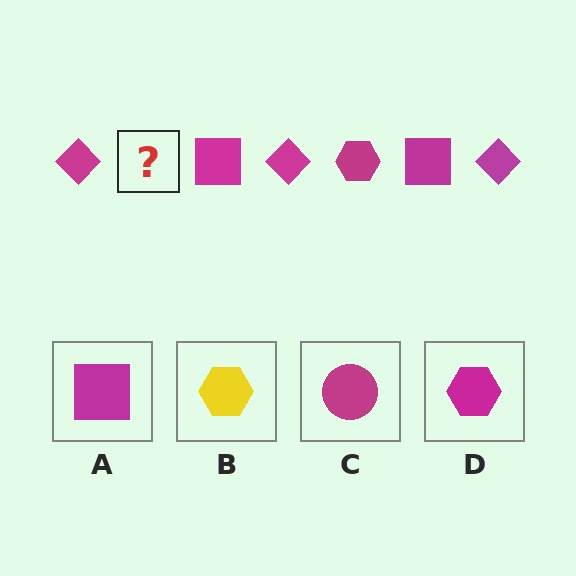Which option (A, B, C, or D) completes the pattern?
D.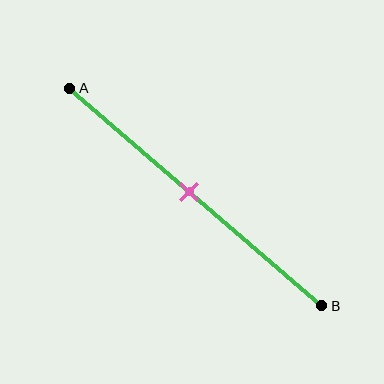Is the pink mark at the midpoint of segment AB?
Yes, the mark is approximately at the midpoint.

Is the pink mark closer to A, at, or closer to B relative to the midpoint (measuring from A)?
The pink mark is approximately at the midpoint of segment AB.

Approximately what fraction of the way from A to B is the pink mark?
The pink mark is approximately 45% of the way from A to B.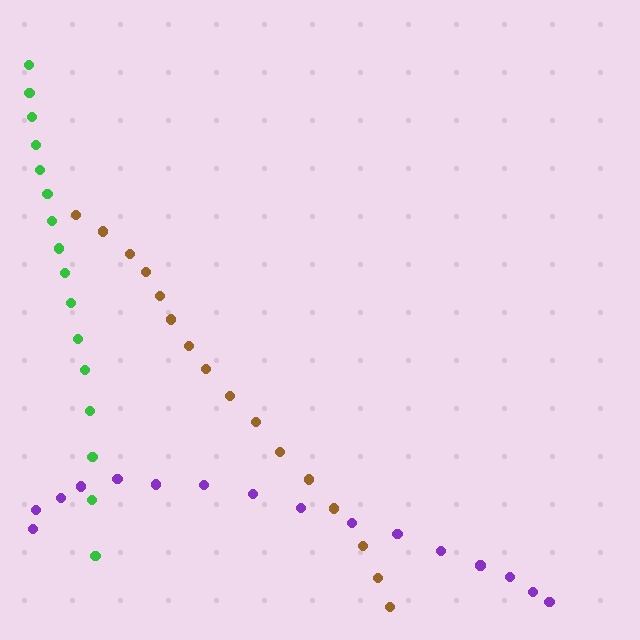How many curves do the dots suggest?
There are 3 distinct paths.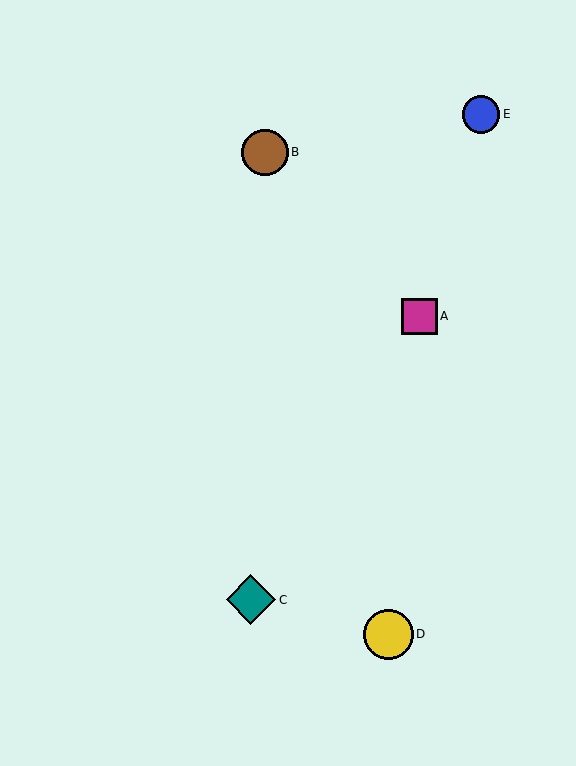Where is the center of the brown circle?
The center of the brown circle is at (265, 152).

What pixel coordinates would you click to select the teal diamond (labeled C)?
Click at (251, 600) to select the teal diamond C.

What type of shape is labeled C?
Shape C is a teal diamond.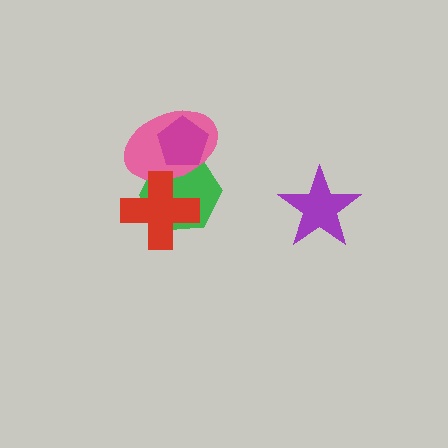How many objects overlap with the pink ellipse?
3 objects overlap with the pink ellipse.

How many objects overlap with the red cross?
2 objects overlap with the red cross.